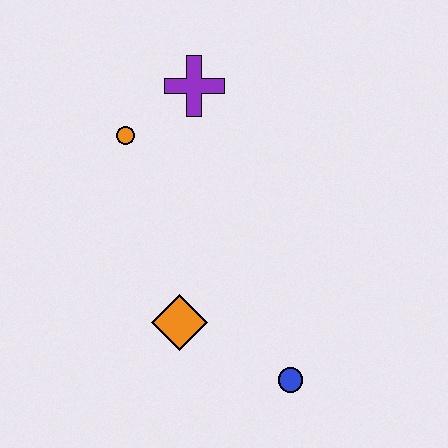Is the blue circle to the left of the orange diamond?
No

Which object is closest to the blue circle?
The orange diamond is closest to the blue circle.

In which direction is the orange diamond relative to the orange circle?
The orange diamond is below the orange circle.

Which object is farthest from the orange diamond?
The purple cross is farthest from the orange diamond.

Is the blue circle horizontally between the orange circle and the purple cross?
No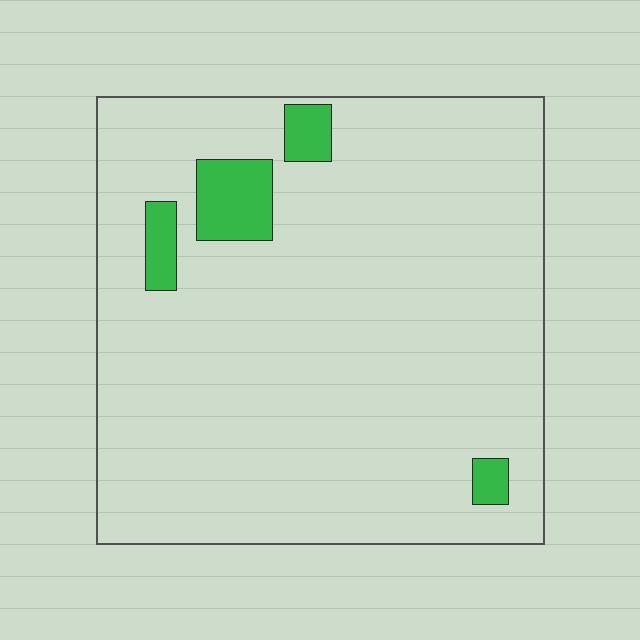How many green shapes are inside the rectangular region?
4.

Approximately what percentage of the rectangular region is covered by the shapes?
Approximately 5%.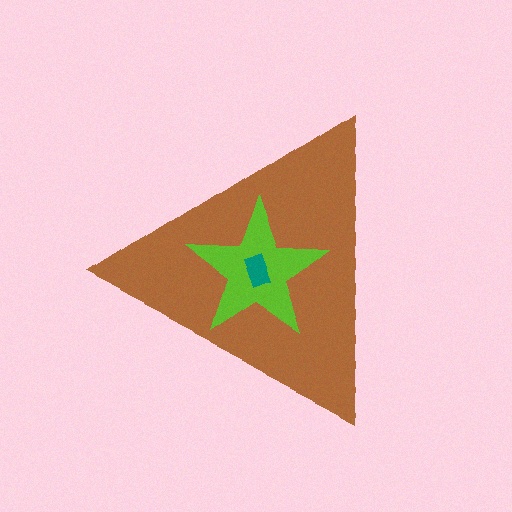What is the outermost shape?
The brown triangle.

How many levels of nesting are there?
3.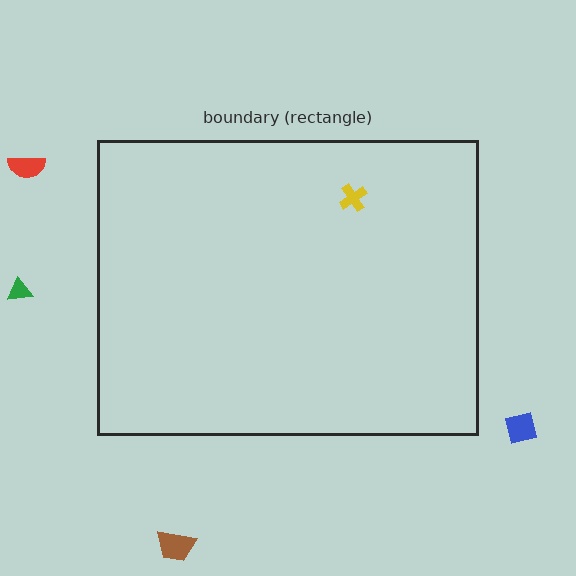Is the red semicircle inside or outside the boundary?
Outside.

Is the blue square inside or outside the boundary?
Outside.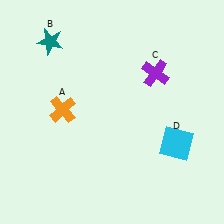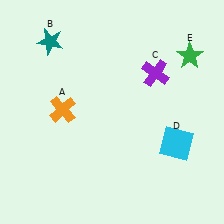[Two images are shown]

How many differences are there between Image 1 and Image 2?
There is 1 difference between the two images.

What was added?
A green star (E) was added in Image 2.